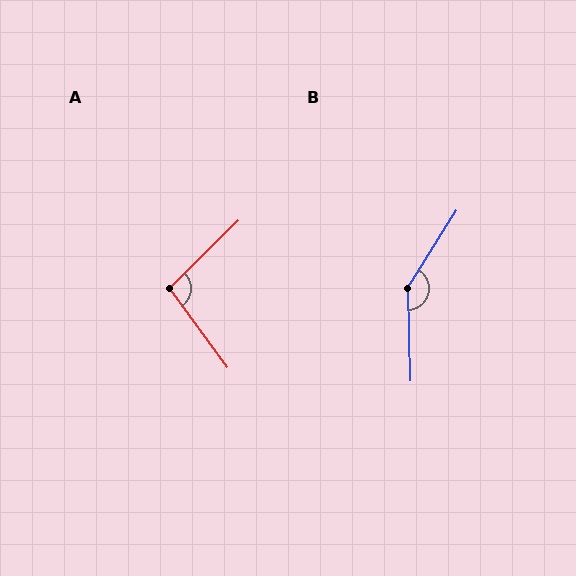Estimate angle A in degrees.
Approximately 98 degrees.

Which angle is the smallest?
A, at approximately 98 degrees.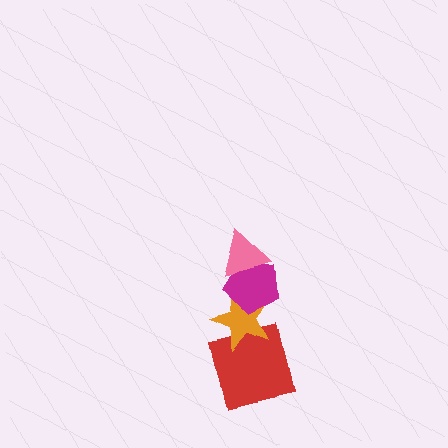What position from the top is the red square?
The red square is 4th from the top.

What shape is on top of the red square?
The orange star is on top of the red square.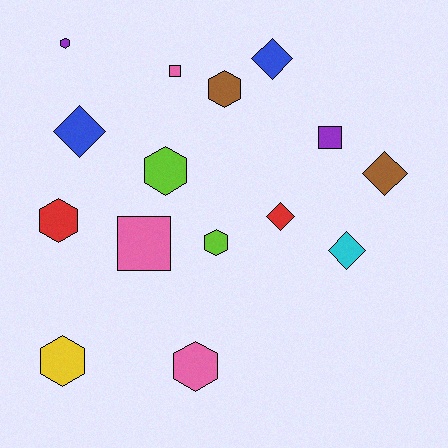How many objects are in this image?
There are 15 objects.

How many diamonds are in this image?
There are 5 diamonds.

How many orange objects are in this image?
There are no orange objects.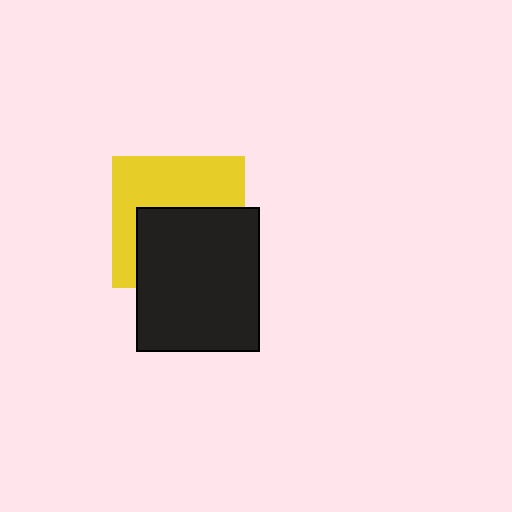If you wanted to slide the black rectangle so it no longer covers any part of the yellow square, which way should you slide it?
Slide it down — that is the most direct way to separate the two shapes.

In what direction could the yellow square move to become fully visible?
The yellow square could move up. That would shift it out from behind the black rectangle entirely.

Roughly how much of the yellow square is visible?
About half of it is visible (roughly 50%).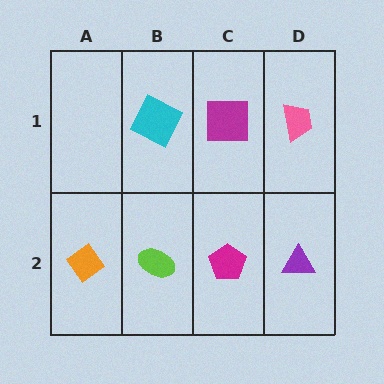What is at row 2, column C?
A magenta pentagon.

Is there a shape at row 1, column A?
No, that cell is empty.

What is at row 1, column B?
A cyan square.